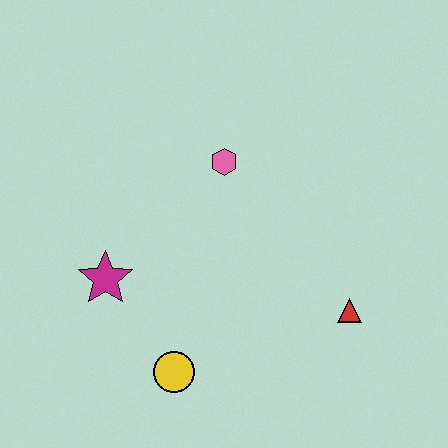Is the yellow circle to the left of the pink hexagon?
Yes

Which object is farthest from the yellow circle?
The pink hexagon is farthest from the yellow circle.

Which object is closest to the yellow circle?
The magenta star is closest to the yellow circle.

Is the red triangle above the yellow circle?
Yes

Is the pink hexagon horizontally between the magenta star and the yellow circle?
No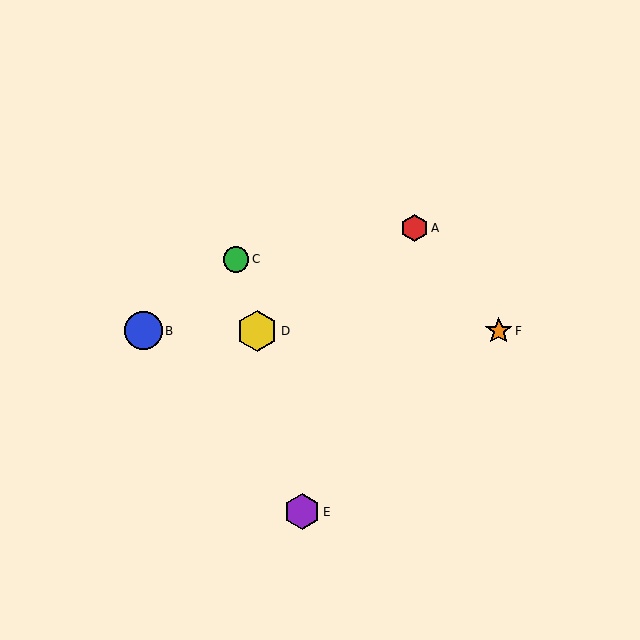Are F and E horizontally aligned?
No, F is at y≈331 and E is at y≈512.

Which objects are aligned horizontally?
Objects B, D, F are aligned horizontally.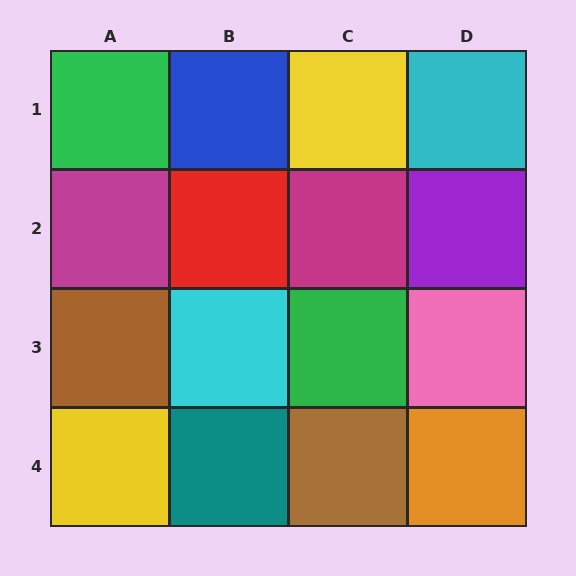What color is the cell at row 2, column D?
Purple.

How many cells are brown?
2 cells are brown.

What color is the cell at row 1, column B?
Blue.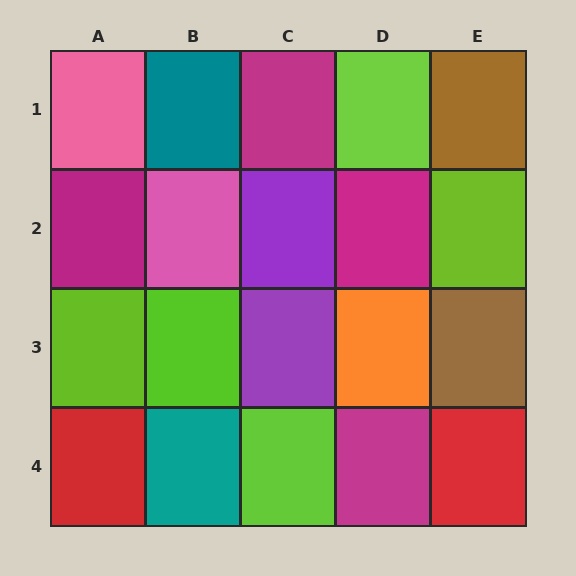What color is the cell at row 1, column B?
Teal.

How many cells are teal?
2 cells are teal.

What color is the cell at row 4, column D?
Magenta.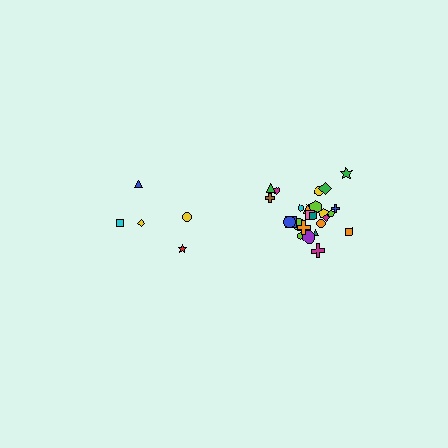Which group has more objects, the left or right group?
The right group.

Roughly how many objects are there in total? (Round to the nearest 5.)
Roughly 30 objects in total.